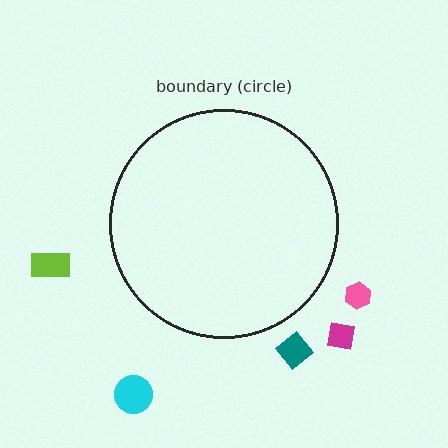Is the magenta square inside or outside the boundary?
Outside.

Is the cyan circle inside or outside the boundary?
Outside.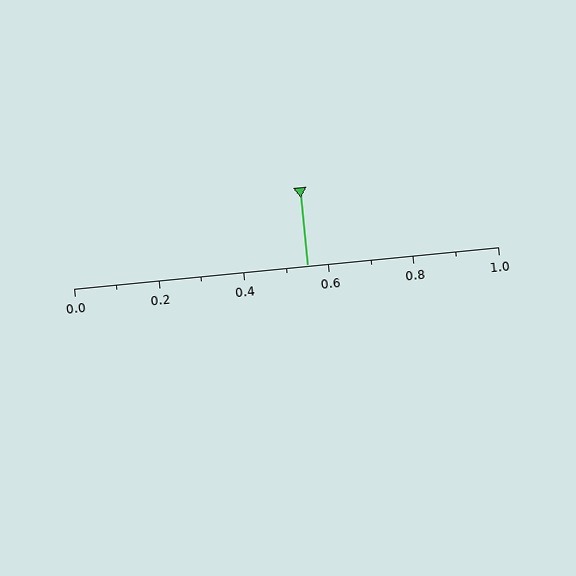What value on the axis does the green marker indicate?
The marker indicates approximately 0.55.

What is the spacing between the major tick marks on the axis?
The major ticks are spaced 0.2 apart.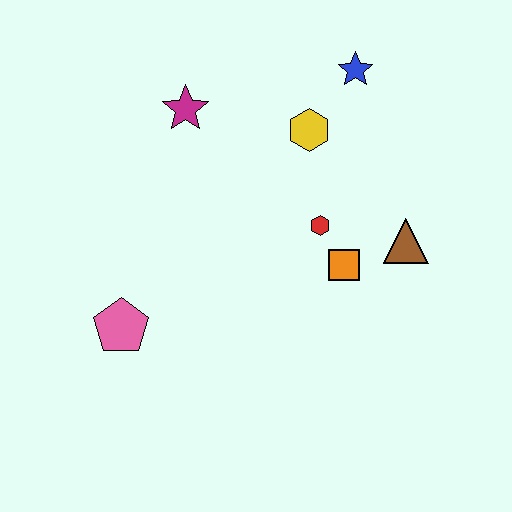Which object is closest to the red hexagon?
The orange square is closest to the red hexagon.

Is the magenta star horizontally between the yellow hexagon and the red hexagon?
No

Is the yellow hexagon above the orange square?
Yes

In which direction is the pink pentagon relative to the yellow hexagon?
The pink pentagon is below the yellow hexagon.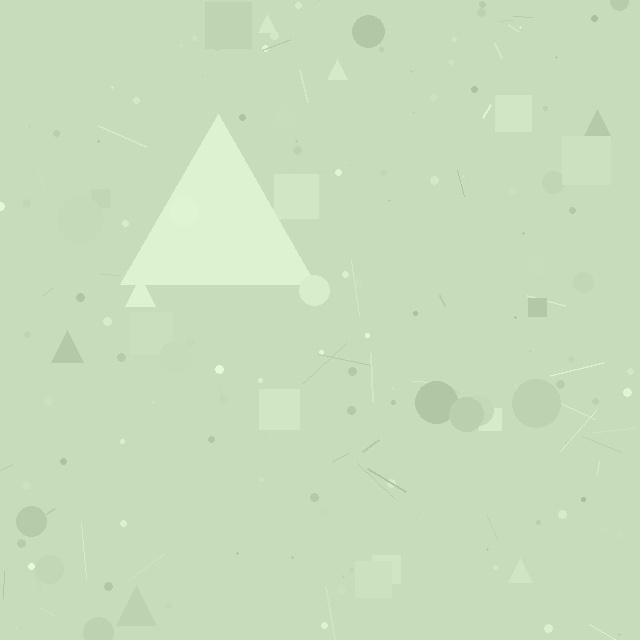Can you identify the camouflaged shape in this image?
The camouflaged shape is a triangle.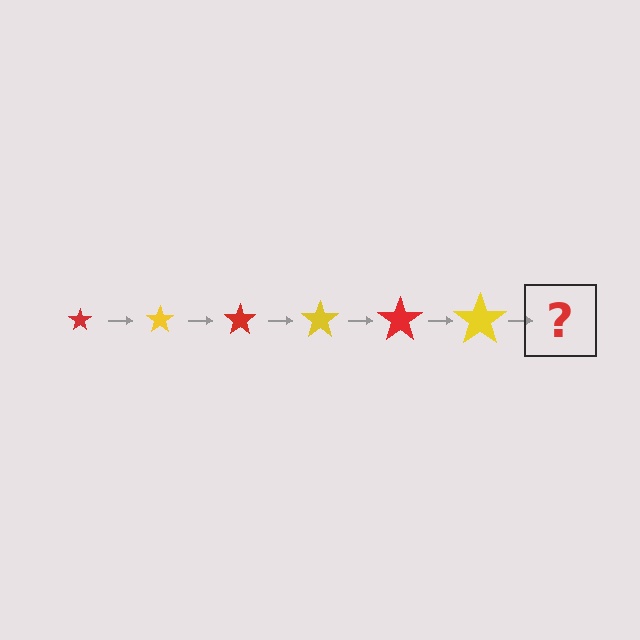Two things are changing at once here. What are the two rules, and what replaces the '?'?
The two rules are that the star grows larger each step and the color cycles through red and yellow. The '?' should be a red star, larger than the previous one.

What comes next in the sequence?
The next element should be a red star, larger than the previous one.